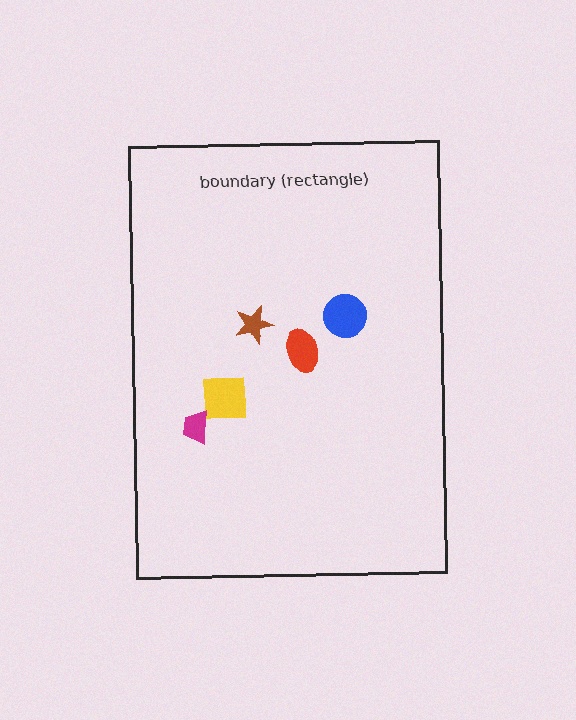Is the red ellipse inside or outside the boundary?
Inside.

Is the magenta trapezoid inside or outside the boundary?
Inside.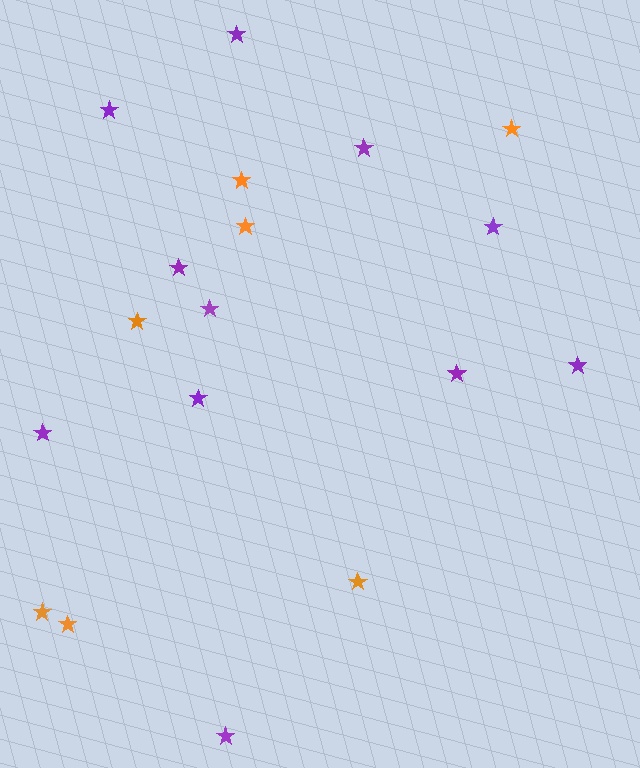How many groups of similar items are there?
There are 2 groups: one group of orange stars (7) and one group of purple stars (11).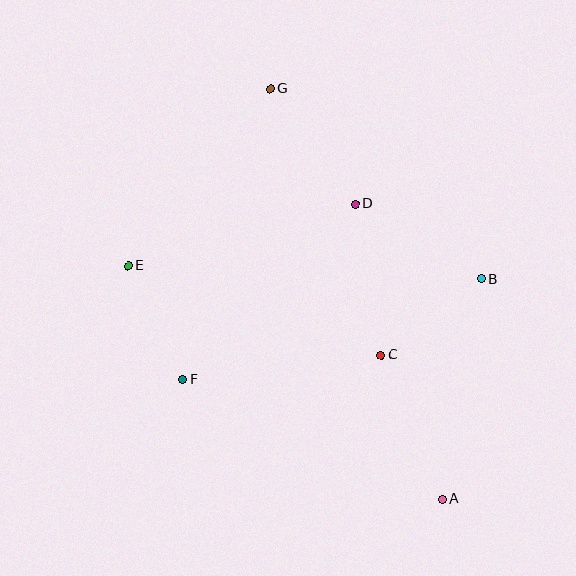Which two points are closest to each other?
Points B and C are closest to each other.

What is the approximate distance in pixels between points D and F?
The distance between D and F is approximately 246 pixels.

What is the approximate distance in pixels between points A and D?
The distance between A and D is approximately 307 pixels.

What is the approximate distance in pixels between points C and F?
The distance between C and F is approximately 200 pixels.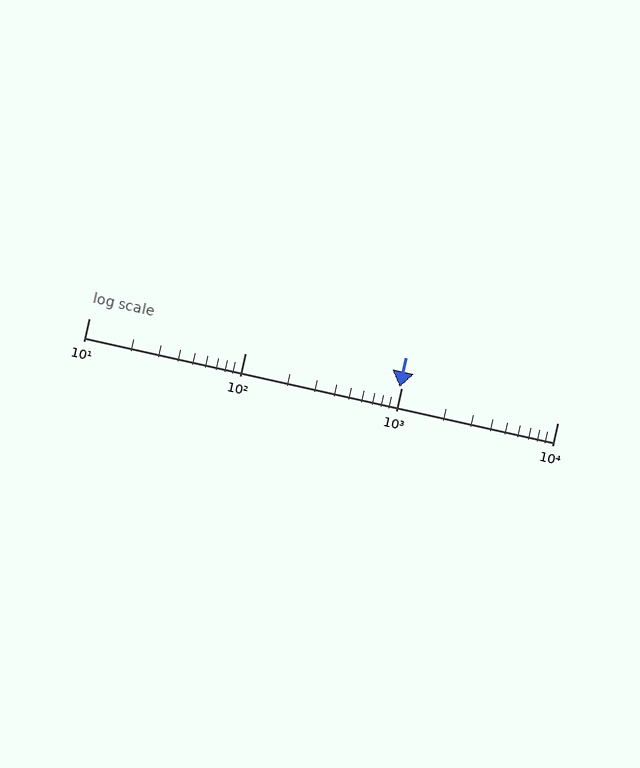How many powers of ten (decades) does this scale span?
The scale spans 3 decades, from 10 to 10000.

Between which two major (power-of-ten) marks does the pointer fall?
The pointer is between 100 and 1000.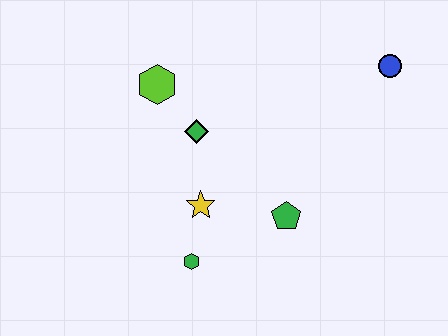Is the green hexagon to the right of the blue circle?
No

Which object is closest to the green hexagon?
The yellow star is closest to the green hexagon.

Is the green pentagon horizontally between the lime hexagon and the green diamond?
No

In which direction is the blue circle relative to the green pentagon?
The blue circle is above the green pentagon.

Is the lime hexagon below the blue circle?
Yes